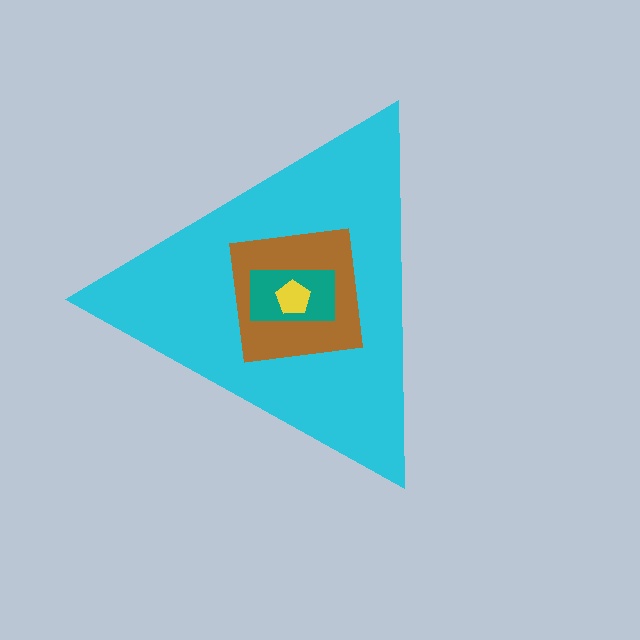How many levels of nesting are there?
4.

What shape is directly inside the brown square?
The teal rectangle.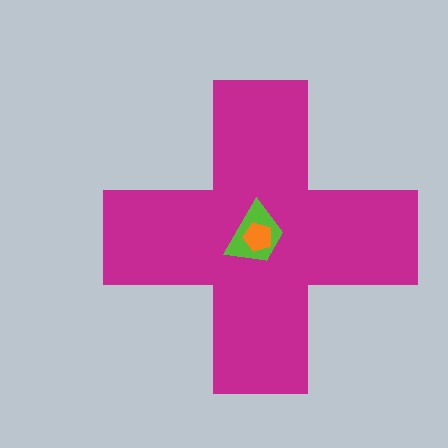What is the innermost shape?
The orange pentagon.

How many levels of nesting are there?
3.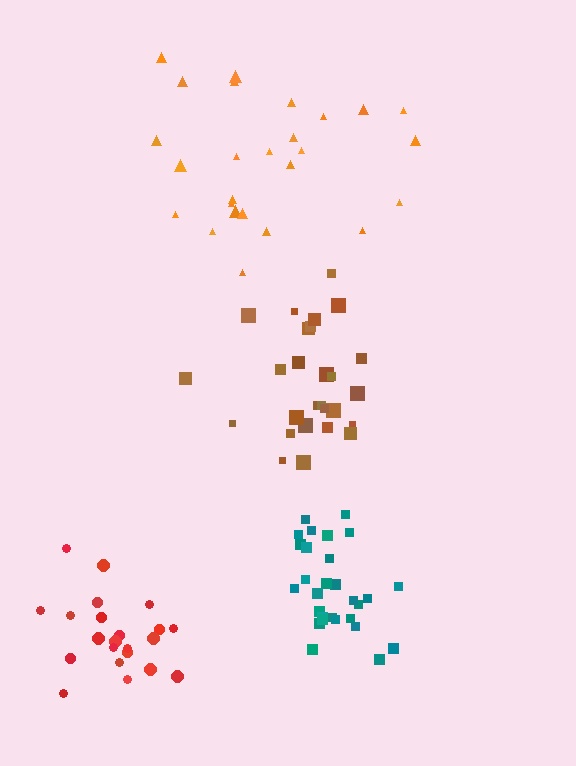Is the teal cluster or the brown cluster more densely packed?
Teal.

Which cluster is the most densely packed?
Teal.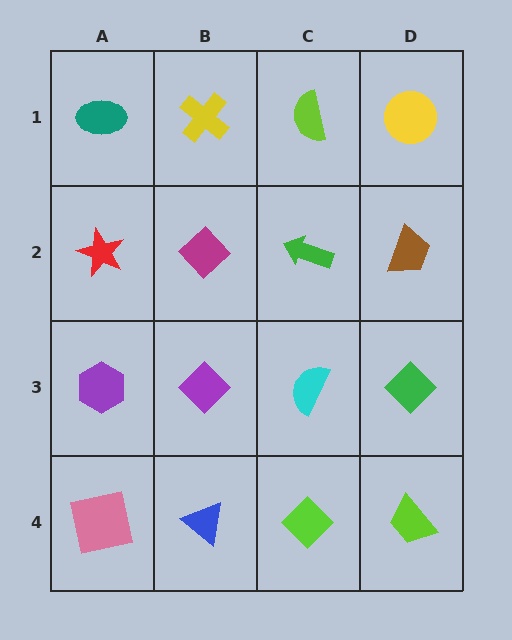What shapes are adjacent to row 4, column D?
A green diamond (row 3, column D), a lime diamond (row 4, column C).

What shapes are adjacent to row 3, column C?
A green arrow (row 2, column C), a lime diamond (row 4, column C), a purple diamond (row 3, column B), a green diamond (row 3, column D).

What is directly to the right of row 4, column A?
A blue triangle.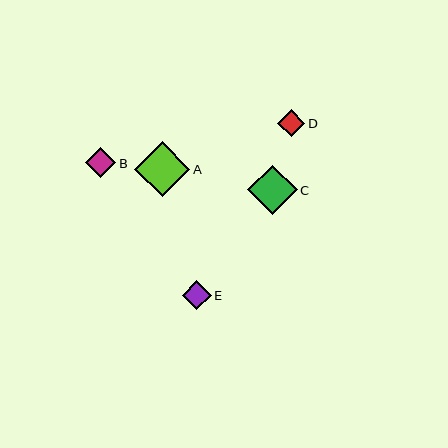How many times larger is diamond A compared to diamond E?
Diamond A is approximately 1.9 times the size of diamond E.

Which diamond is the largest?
Diamond A is the largest with a size of approximately 55 pixels.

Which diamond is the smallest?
Diamond D is the smallest with a size of approximately 27 pixels.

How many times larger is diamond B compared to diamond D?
Diamond B is approximately 1.1 times the size of diamond D.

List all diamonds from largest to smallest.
From largest to smallest: A, C, B, E, D.